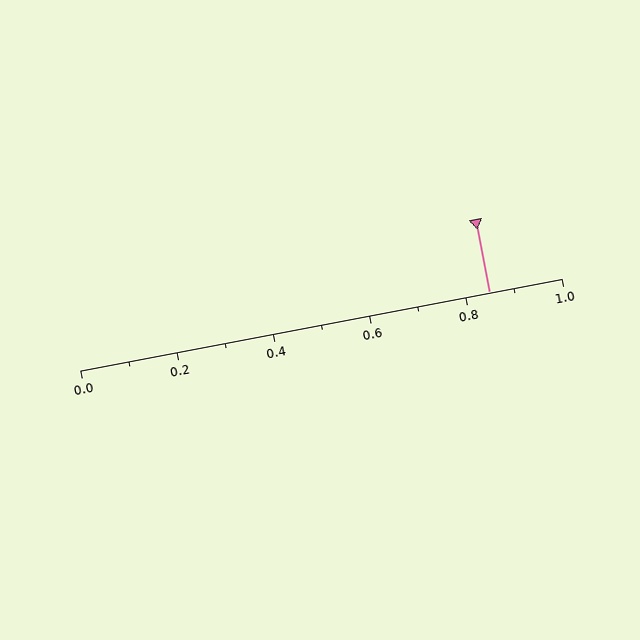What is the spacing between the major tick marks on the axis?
The major ticks are spaced 0.2 apart.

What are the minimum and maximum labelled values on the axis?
The axis runs from 0.0 to 1.0.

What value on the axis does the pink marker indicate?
The marker indicates approximately 0.85.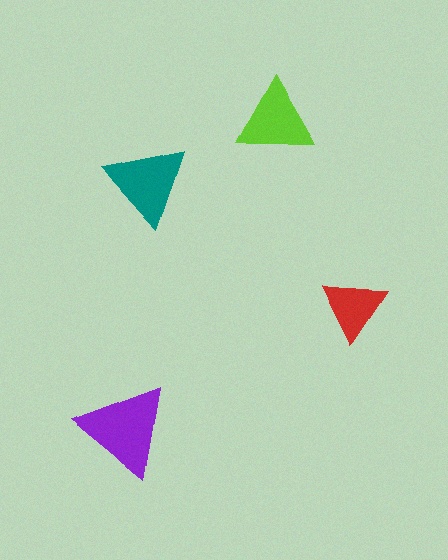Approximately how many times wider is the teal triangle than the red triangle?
About 1.5 times wider.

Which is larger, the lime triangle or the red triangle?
The lime one.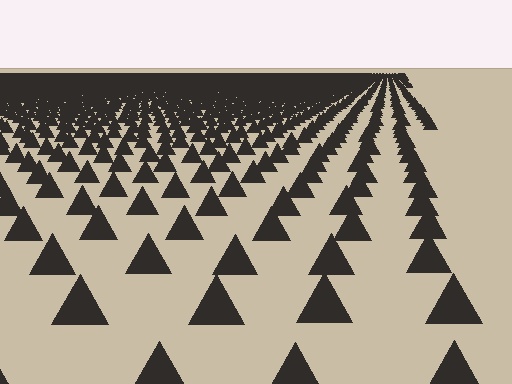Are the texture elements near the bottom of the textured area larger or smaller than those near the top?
Larger. Near the bottom, elements are closer to the viewer and appear at a bigger on-screen size.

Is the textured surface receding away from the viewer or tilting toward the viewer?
The surface is receding away from the viewer. Texture elements get smaller and denser toward the top.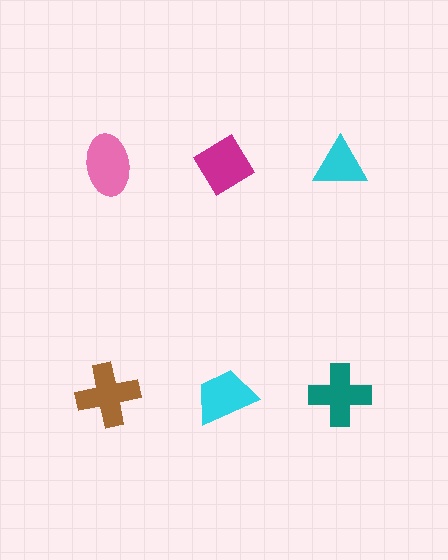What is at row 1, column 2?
A magenta diamond.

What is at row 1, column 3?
A cyan triangle.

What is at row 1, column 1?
A pink ellipse.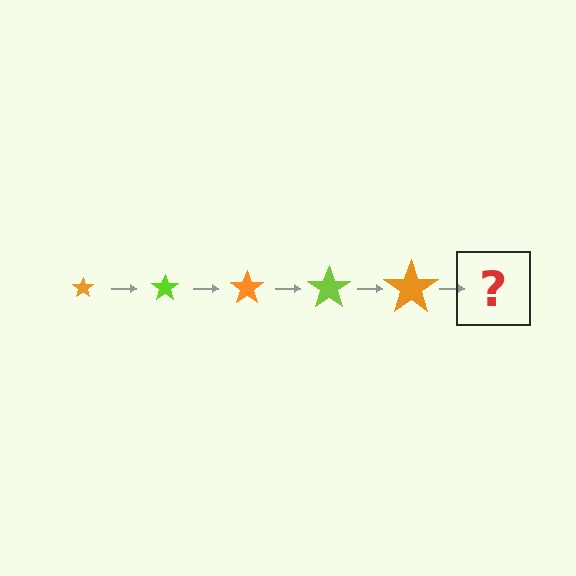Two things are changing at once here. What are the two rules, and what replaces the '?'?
The two rules are that the star grows larger each step and the color cycles through orange and lime. The '?' should be a lime star, larger than the previous one.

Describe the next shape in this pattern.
It should be a lime star, larger than the previous one.